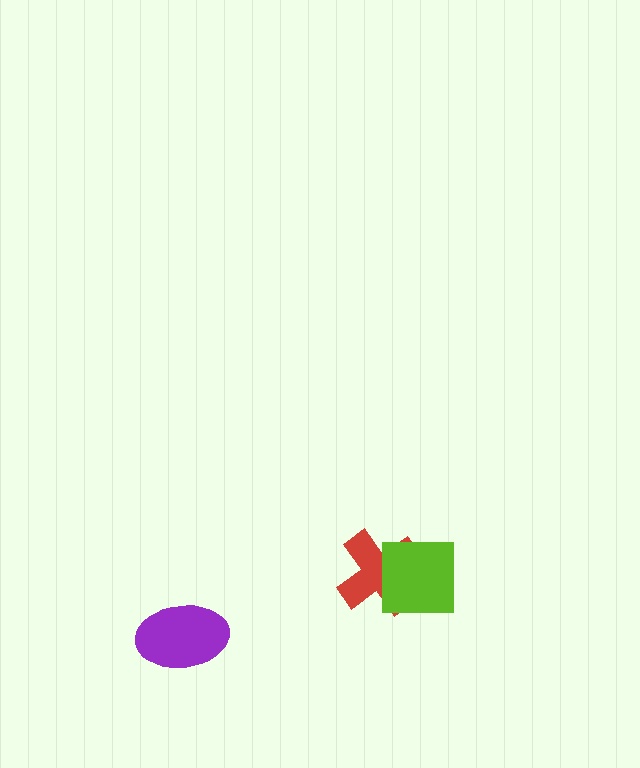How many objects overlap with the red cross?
1 object overlaps with the red cross.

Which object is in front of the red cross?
The lime square is in front of the red cross.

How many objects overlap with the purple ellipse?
0 objects overlap with the purple ellipse.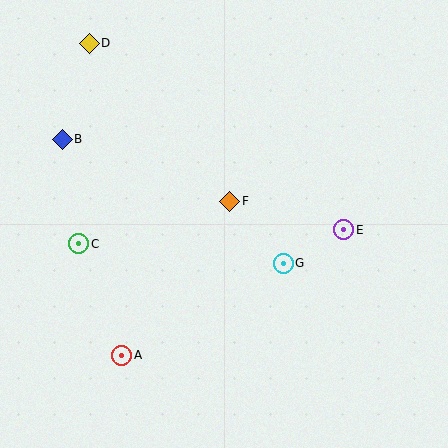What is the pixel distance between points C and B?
The distance between C and B is 106 pixels.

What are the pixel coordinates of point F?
Point F is at (230, 201).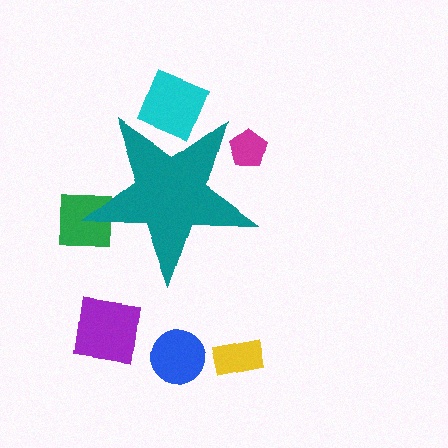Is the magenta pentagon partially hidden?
Yes, the magenta pentagon is partially hidden behind the teal star.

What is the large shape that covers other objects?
A teal star.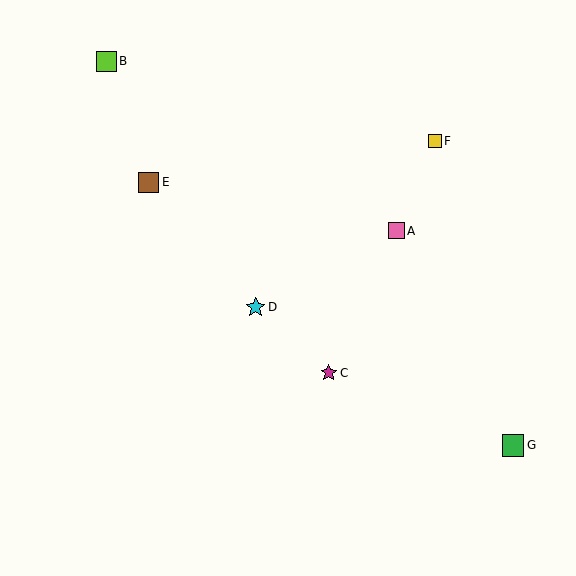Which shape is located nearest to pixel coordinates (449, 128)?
The yellow square (labeled F) at (435, 141) is nearest to that location.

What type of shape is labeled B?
Shape B is a lime square.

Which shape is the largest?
The green square (labeled G) is the largest.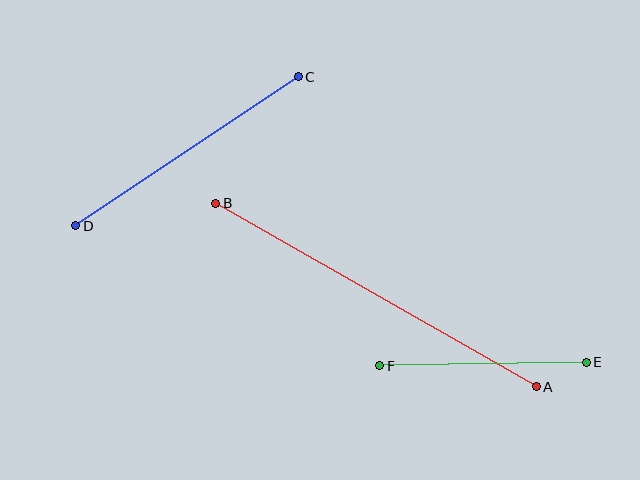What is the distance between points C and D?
The distance is approximately 268 pixels.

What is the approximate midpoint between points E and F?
The midpoint is at approximately (483, 364) pixels.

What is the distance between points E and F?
The distance is approximately 206 pixels.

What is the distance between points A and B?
The distance is approximately 369 pixels.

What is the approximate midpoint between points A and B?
The midpoint is at approximately (376, 295) pixels.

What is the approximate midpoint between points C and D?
The midpoint is at approximately (187, 151) pixels.